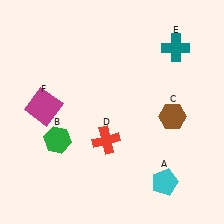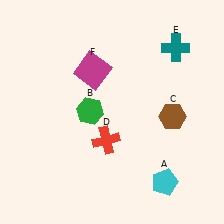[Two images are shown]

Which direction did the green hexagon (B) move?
The green hexagon (B) moved right.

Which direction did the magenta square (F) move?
The magenta square (F) moved right.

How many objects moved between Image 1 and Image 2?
2 objects moved between the two images.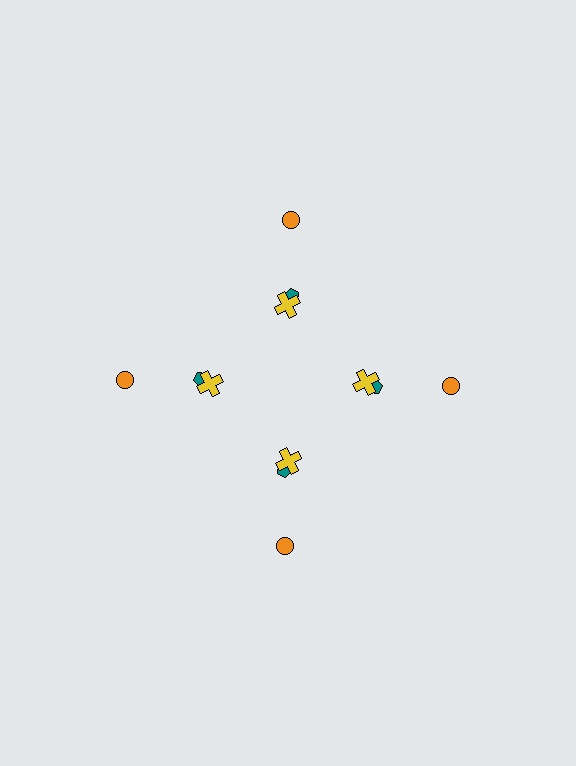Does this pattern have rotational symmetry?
Yes, this pattern has 4-fold rotational symmetry. It looks the same after rotating 90 degrees around the center.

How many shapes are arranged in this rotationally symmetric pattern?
There are 12 shapes, arranged in 4 groups of 3.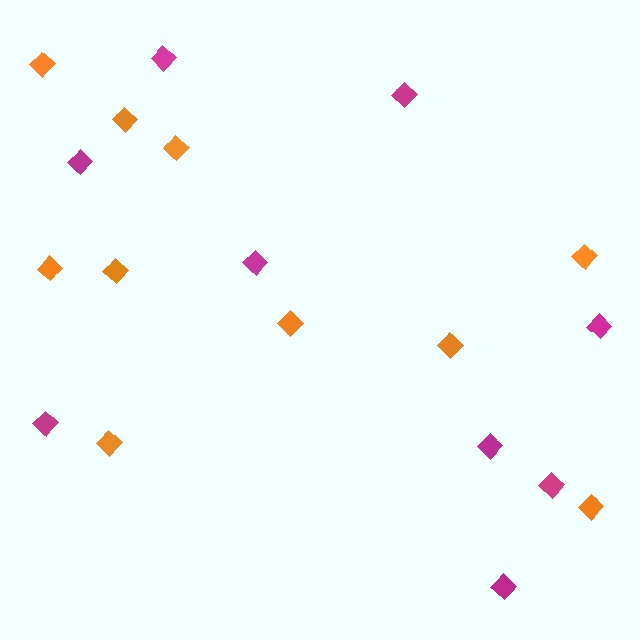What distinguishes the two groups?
There are 2 groups: one group of magenta diamonds (9) and one group of orange diamonds (10).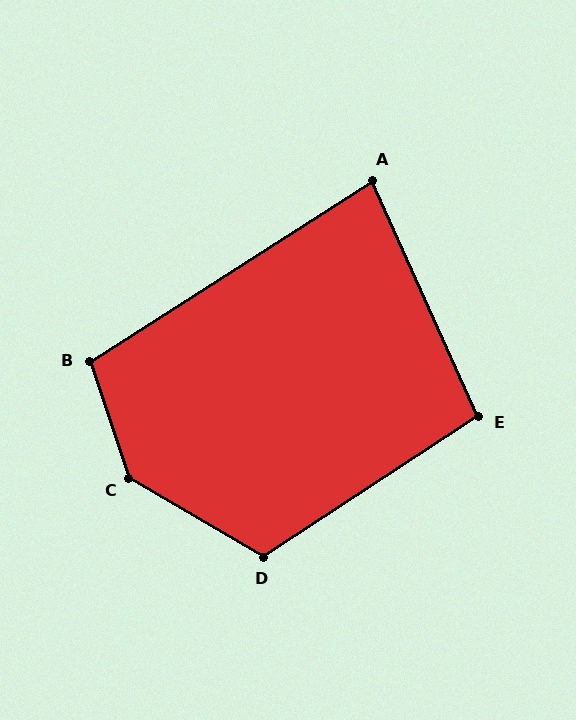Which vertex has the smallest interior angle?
A, at approximately 82 degrees.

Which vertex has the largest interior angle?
C, at approximately 139 degrees.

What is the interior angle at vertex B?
Approximately 104 degrees (obtuse).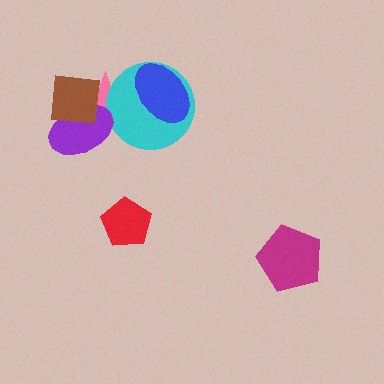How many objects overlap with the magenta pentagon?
0 objects overlap with the magenta pentagon.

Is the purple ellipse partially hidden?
Yes, it is partially covered by another shape.